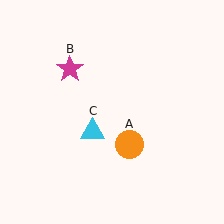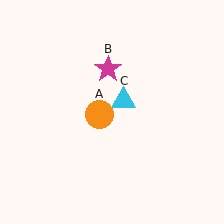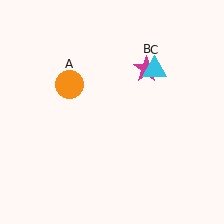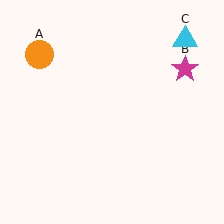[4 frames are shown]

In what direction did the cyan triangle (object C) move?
The cyan triangle (object C) moved up and to the right.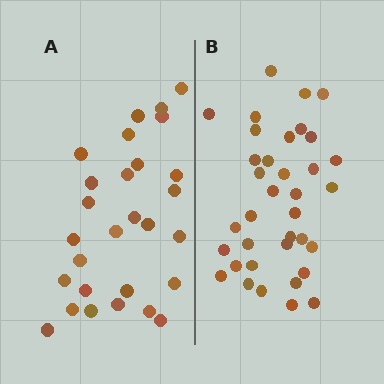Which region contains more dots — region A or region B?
Region B (the right region) has more dots.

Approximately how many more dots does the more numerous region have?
Region B has roughly 8 or so more dots than region A.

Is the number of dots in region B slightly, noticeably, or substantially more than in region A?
Region B has noticeably more, but not dramatically so. The ratio is roughly 1.3 to 1.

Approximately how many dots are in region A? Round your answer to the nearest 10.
About 30 dots. (The exact count is 28, which rounds to 30.)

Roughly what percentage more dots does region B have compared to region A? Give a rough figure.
About 30% more.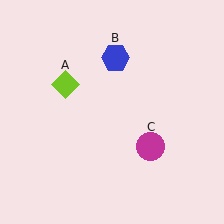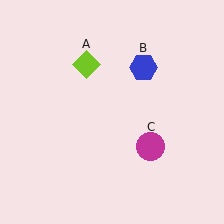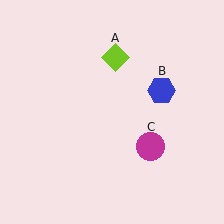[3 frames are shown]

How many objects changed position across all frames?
2 objects changed position: lime diamond (object A), blue hexagon (object B).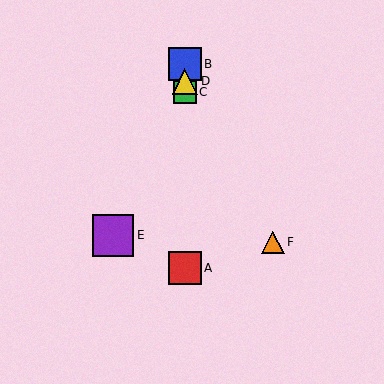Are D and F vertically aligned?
No, D is at x≈185 and F is at x≈273.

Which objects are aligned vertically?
Objects A, B, C, D are aligned vertically.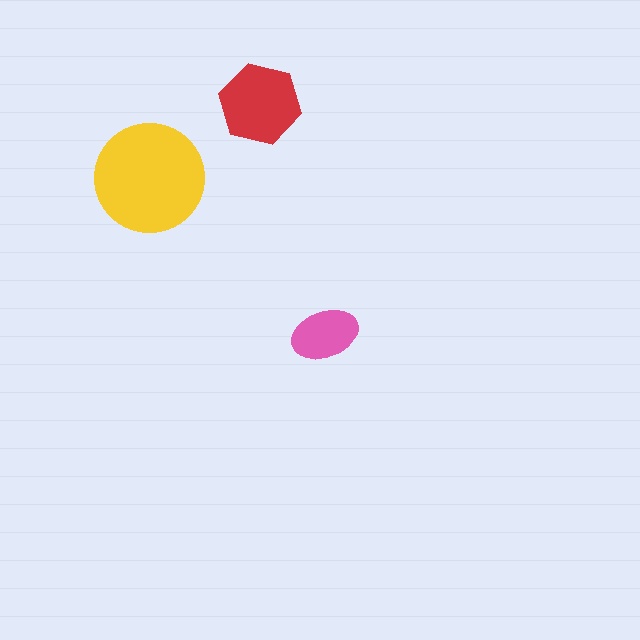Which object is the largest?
The yellow circle.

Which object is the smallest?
The pink ellipse.